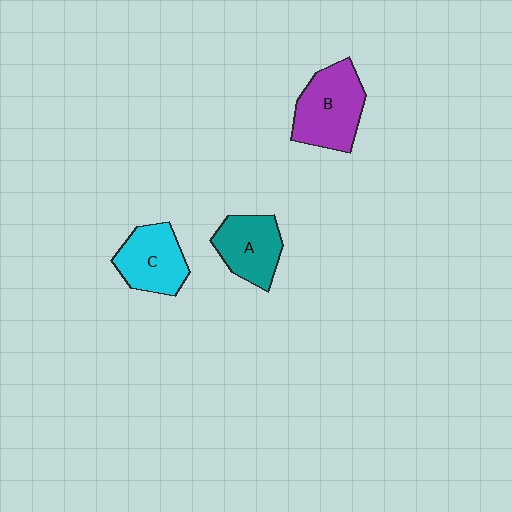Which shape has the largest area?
Shape B (purple).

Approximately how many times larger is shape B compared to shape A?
Approximately 1.3 times.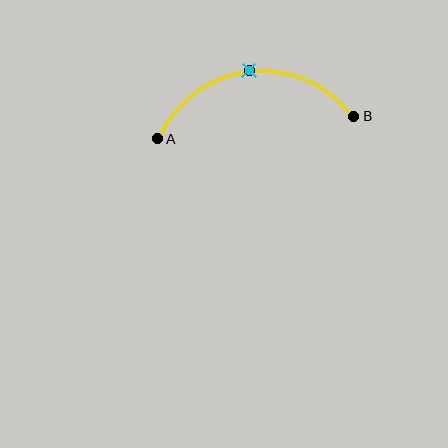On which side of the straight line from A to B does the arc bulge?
The arc bulges above the straight line connecting A and B.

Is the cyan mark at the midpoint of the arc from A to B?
Yes. The cyan mark lies on the arc at equal arc-length from both A and B — it is the arc midpoint.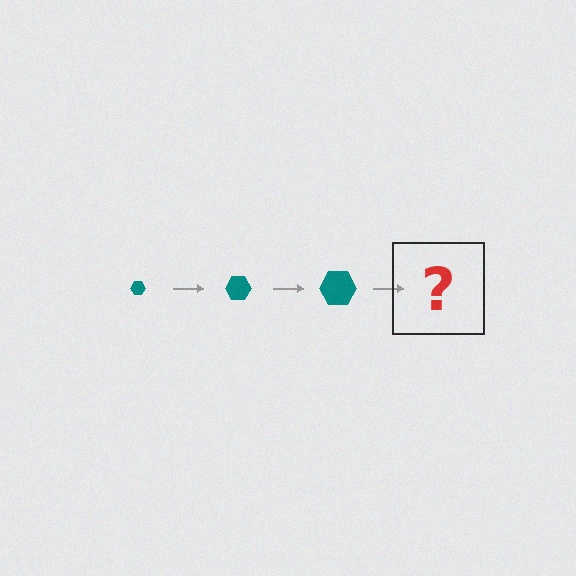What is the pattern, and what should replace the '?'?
The pattern is that the hexagon gets progressively larger each step. The '?' should be a teal hexagon, larger than the previous one.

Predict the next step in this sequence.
The next step is a teal hexagon, larger than the previous one.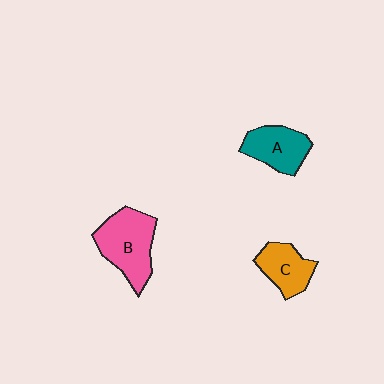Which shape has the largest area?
Shape B (pink).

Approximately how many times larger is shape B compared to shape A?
Approximately 1.4 times.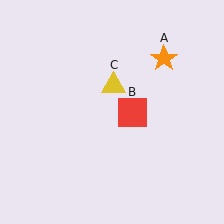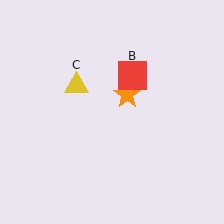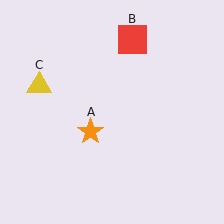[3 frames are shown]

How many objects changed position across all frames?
3 objects changed position: orange star (object A), red square (object B), yellow triangle (object C).